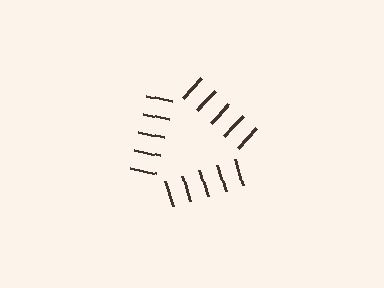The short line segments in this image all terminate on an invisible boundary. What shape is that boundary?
An illusory triangle — the line segments terminate on its edges but no continuous stroke is drawn.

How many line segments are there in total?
15 — 5 along each of the 3 edges.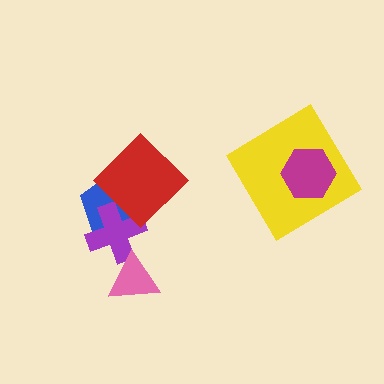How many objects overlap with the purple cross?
3 objects overlap with the purple cross.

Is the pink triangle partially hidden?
No, no other shape covers it.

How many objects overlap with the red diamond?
2 objects overlap with the red diamond.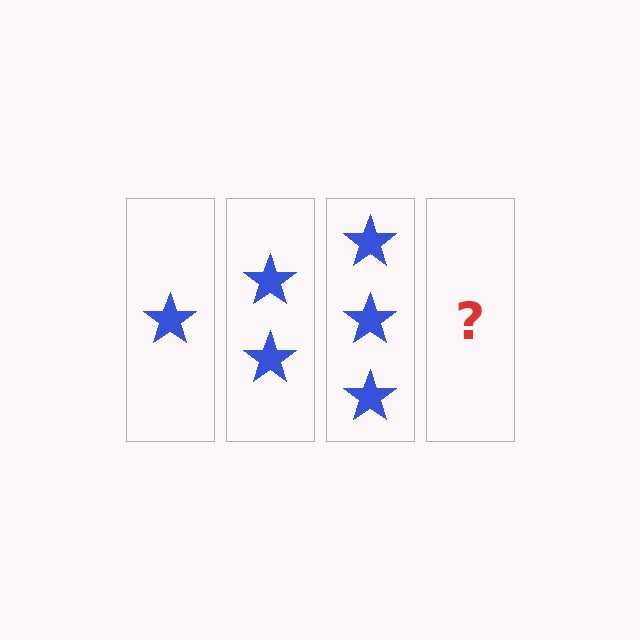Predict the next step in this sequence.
The next step is 4 stars.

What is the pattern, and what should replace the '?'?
The pattern is that each step adds one more star. The '?' should be 4 stars.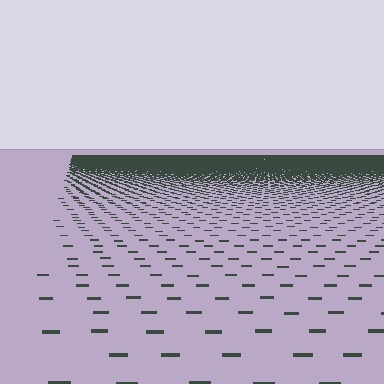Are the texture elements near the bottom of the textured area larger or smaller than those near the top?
Larger. Near the bottom, elements are closer to the viewer and appear at a bigger on-screen size.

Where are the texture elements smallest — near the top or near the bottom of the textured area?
Near the top.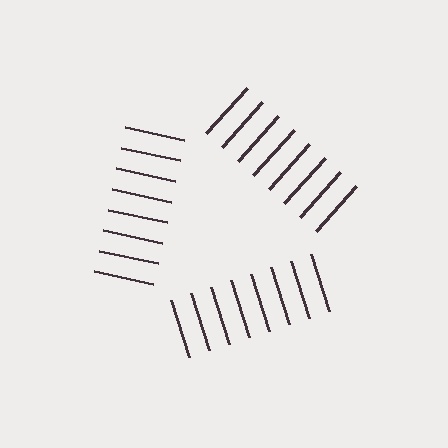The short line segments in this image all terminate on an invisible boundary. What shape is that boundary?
An illusory triangle — the line segments terminate on its edges but no continuous stroke is drawn.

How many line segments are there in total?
24 — 8 along each of the 3 edges.